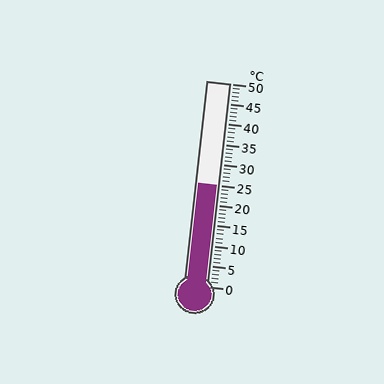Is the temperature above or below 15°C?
The temperature is above 15°C.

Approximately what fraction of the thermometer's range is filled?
The thermometer is filled to approximately 50% of its range.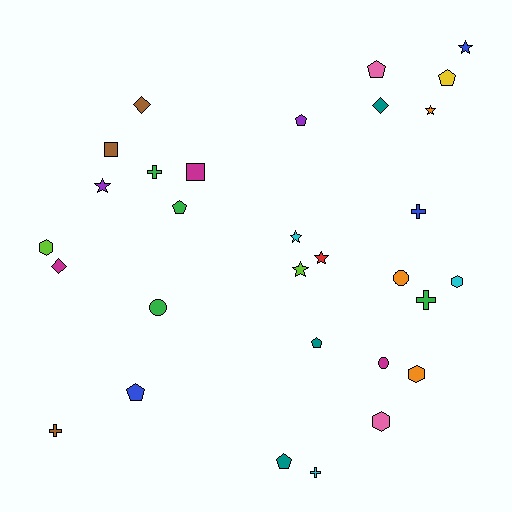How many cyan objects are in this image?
There are 3 cyan objects.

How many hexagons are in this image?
There are 4 hexagons.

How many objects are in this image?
There are 30 objects.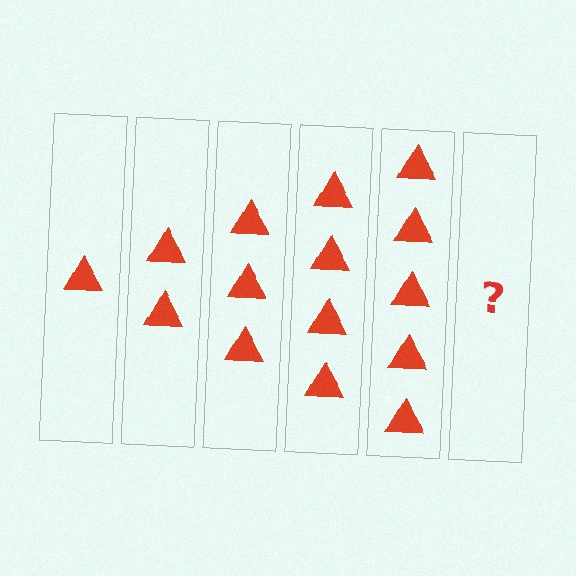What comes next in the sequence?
The next element should be 6 triangles.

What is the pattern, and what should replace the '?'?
The pattern is that each step adds one more triangle. The '?' should be 6 triangles.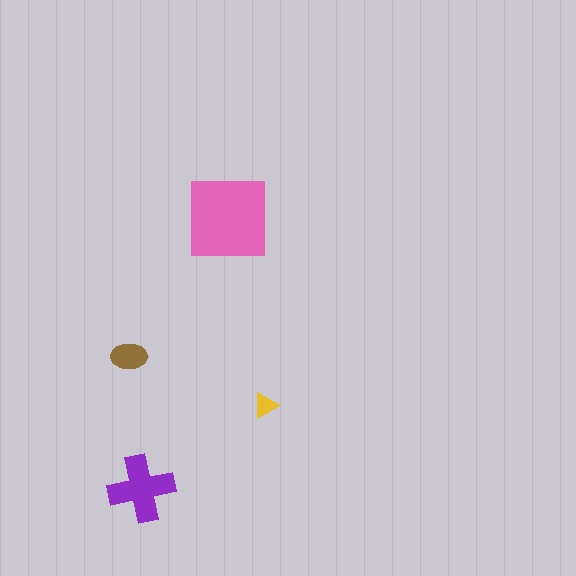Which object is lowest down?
The purple cross is bottommost.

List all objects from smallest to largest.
The yellow triangle, the brown ellipse, the purple cross, the pink square.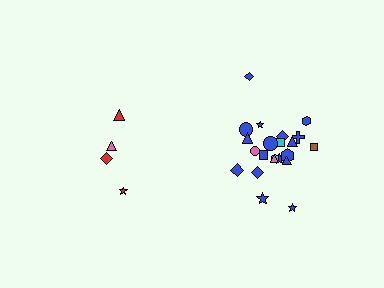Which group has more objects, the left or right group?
The right group.